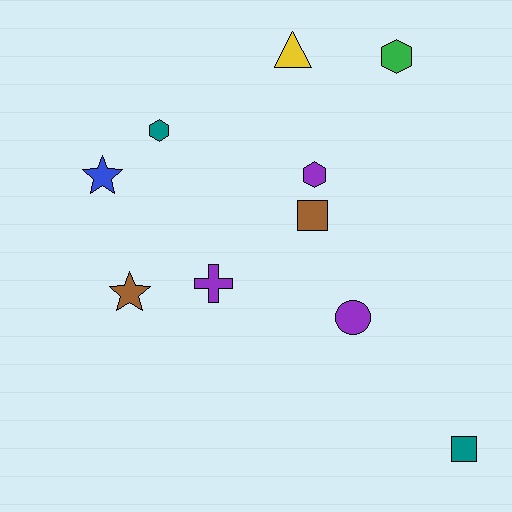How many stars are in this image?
There are 2 stars.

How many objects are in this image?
There are 10 objects.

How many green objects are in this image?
There is 1 green object.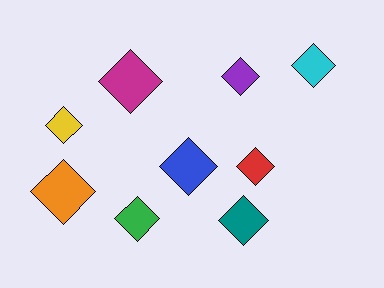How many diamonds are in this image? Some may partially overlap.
There are 9 diamonds.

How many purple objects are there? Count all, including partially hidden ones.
There is 1 purple object.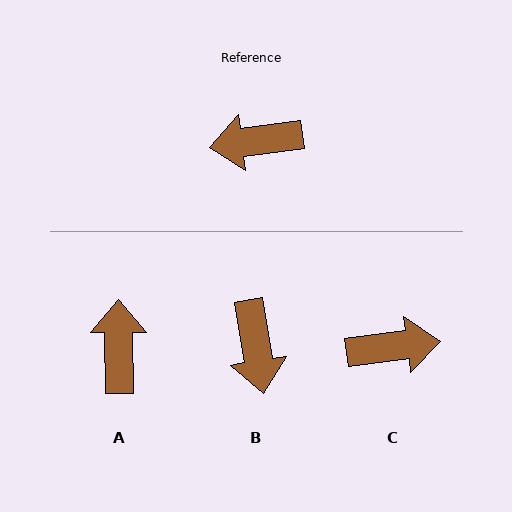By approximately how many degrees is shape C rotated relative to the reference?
Approximately 179 degrees counter-clockwise.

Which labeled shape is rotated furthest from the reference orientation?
C, about 179 degrees away.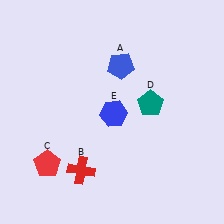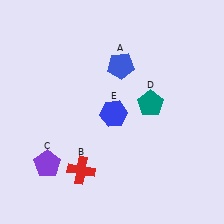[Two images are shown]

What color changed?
The pentagon (C) changed from red in Image 1 to purple in Image 2.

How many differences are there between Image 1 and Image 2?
There is 1 difference between the two images.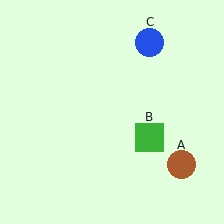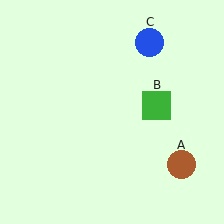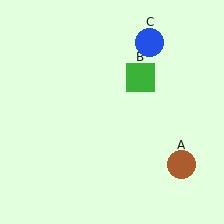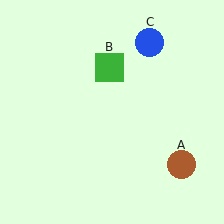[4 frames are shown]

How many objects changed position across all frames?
1 object changed position: green square (object B).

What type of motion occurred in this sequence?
The green square (object B) rotated counterclockwise around the center of the scene.